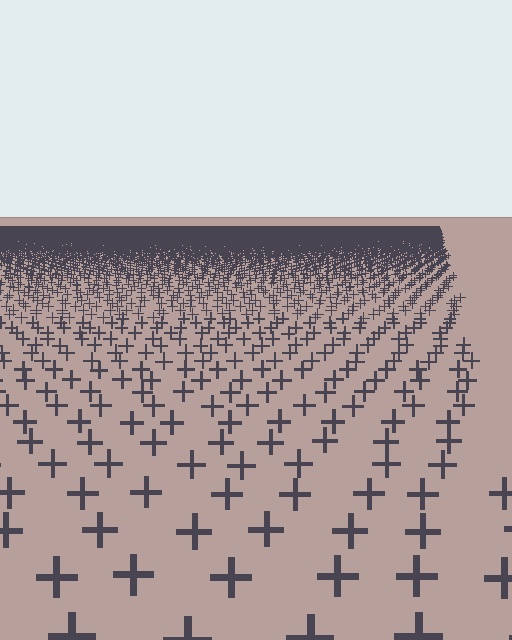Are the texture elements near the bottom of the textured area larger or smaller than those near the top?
Larger. Near the bottom, elements are closer to the viewer and appear at a bigger on-screen size.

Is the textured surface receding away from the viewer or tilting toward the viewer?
The surface is receding away from the viewer. Texture elements get smaller and denser toward the top.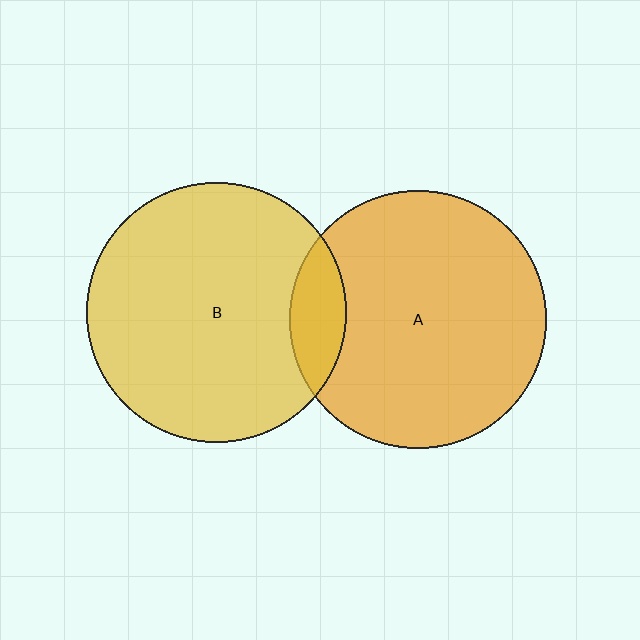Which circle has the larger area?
Circle B (yellow).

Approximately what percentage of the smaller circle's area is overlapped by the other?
Approximately 10%.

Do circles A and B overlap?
Yes.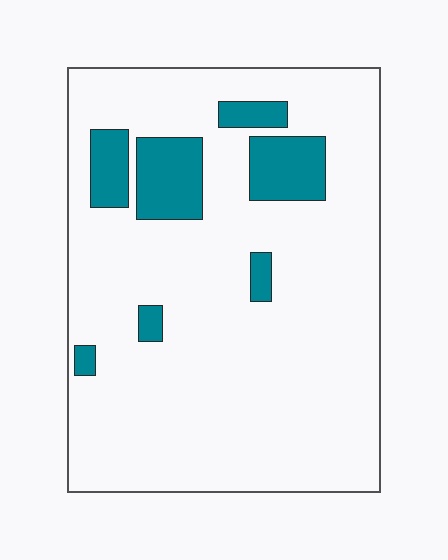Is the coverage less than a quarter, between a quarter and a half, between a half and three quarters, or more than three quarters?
Less than a quarter.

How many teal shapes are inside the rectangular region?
7.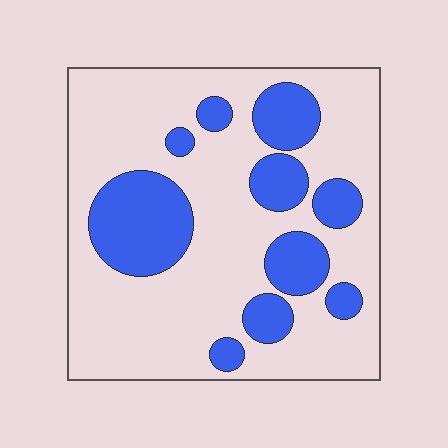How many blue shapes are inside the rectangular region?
10.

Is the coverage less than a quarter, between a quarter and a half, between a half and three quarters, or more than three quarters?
Between a quarter and a half.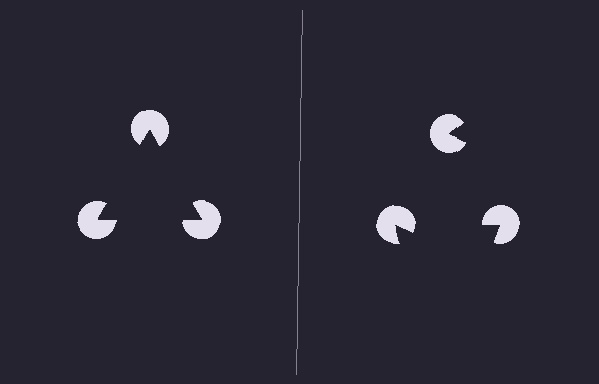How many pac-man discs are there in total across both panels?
6 — 3 on each side.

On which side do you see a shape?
An illusory triangle appears on the left side. On the right side the wedge cuts are rotated, so no coherent shape forms.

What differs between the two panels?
The pac-man discs are positioned identically on both sides; only the wedge orientations differ. On the left they align to a triangle; on the right they are misaligned.